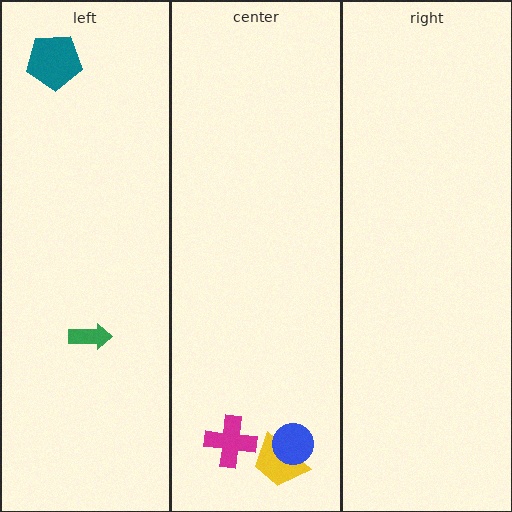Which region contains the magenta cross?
The center region.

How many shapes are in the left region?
2.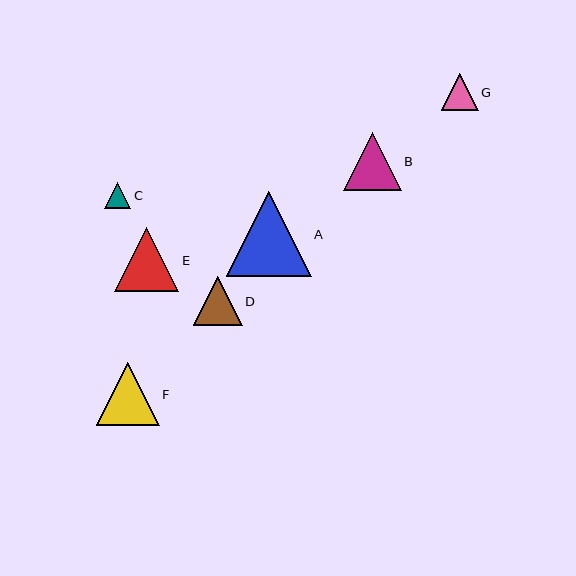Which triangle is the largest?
Triangle A is the largest with a size of approximately 85 pixels.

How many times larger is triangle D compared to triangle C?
Triangle D is approximately 1.8 times the size of triangle C.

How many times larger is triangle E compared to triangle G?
Triangle E is approximately 1.7 times the size of triangle G.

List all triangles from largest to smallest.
From largest to smallest: A, E, F, B, D, G, C.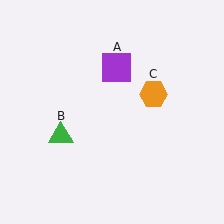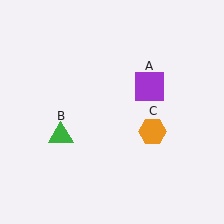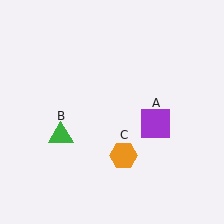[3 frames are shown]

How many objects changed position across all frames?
2 objects changed position: purple square (object A), orange hexagon (object C).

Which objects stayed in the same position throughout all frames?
Green triangle (object B) remained stationary.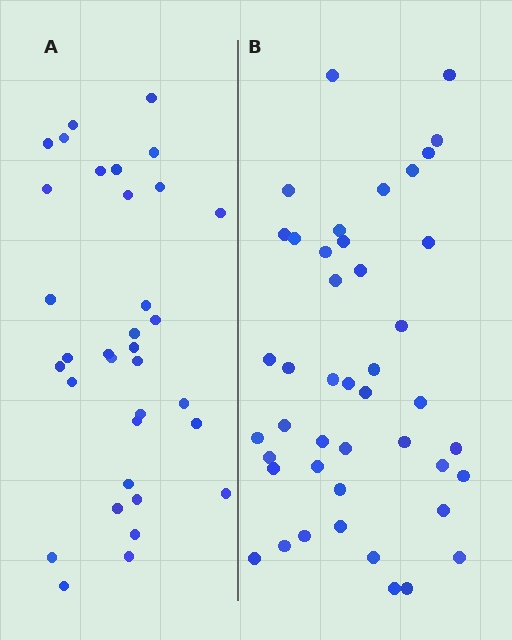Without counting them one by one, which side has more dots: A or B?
Region B (the right region) has more dots.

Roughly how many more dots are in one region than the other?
Region B has roughly 10 or so more dots than region A.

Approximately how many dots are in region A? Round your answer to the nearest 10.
About 30 dots. (The exact count is 34, which rounds to 30.)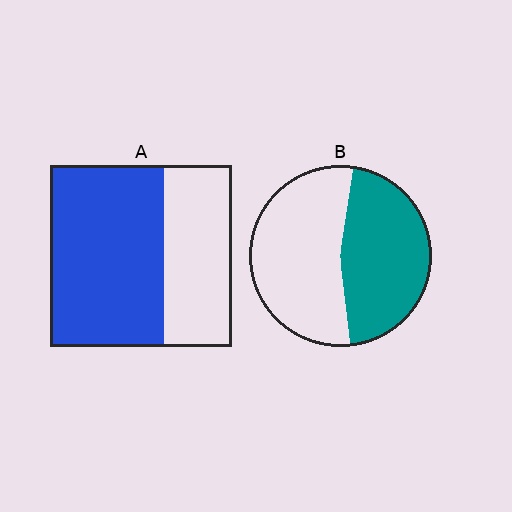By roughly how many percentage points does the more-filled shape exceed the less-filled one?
By roughly 15 percentage points (A over B).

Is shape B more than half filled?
Roughly half.